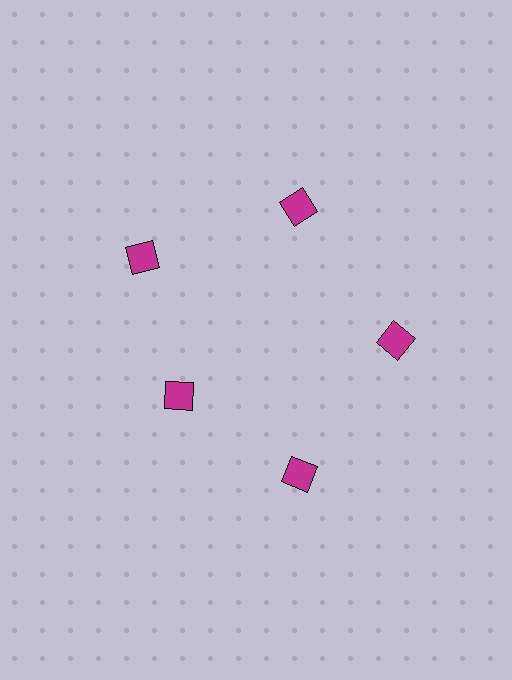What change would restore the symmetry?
The symmetry would be restored by moving it outward, back onto the ring so that all 5 diamonds sit at equal angles and equal distance from the center.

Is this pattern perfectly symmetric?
No. The 5 magenta diamonds are arranged in a ring, but one element near the 8 o'clock position is pulled inward toward the center, breaking the 5-fold rotational symmetry.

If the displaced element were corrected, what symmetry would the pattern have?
It would have 5-fold rotational symmetry — the pattern would map onto itself every 72 degrees.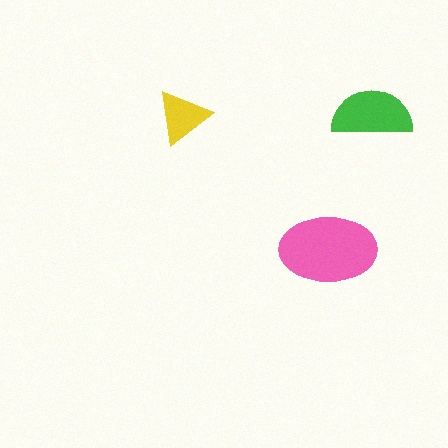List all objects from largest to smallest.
The pink ellipse, the green semicircle, the yellow triangle.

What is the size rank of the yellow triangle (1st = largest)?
3rd.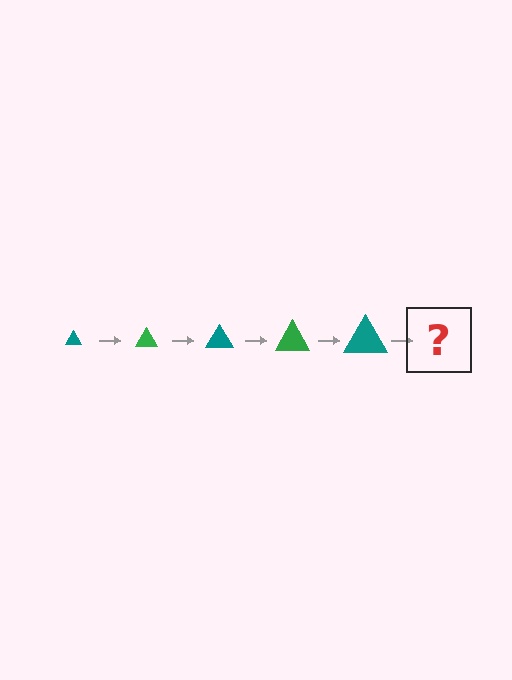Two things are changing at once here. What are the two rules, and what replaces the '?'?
The two rules are that the triangle grows larger each step and the color cycles through teal and green. The '?' should be a green triangle, larger than the previous one.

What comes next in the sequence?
The next element should be a green triangle, larger than the previous one.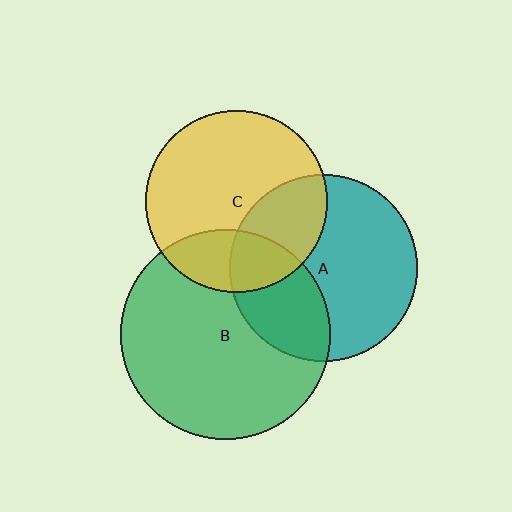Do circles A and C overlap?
Yes.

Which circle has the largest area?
Circle B (green).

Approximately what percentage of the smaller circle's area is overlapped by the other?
Approximately 30%.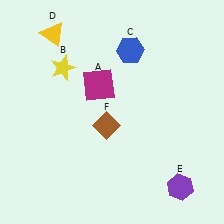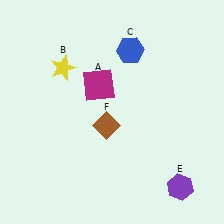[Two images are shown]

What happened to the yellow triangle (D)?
The yellow triangle (D) was removed in Image 2. It was in the top-left area of Image 1.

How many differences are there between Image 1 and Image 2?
There is 1 difference between the two images.